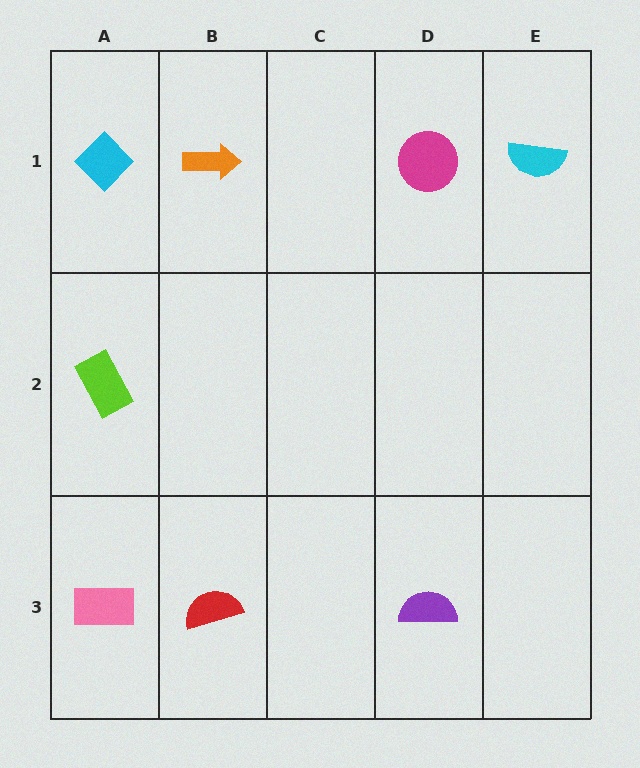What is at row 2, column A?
A lime rectangle.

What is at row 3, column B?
A red semicircle.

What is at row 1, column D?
A magenta circle.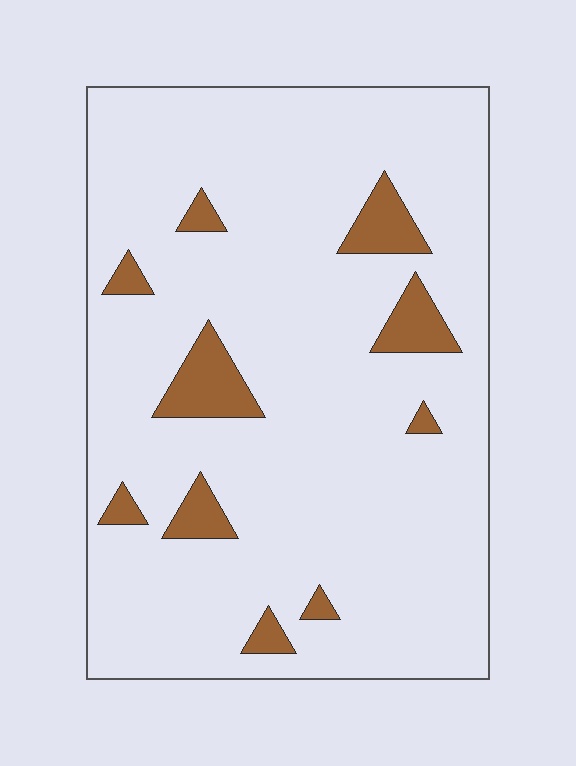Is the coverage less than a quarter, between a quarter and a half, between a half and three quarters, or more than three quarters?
Less than a quarter.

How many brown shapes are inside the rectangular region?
10.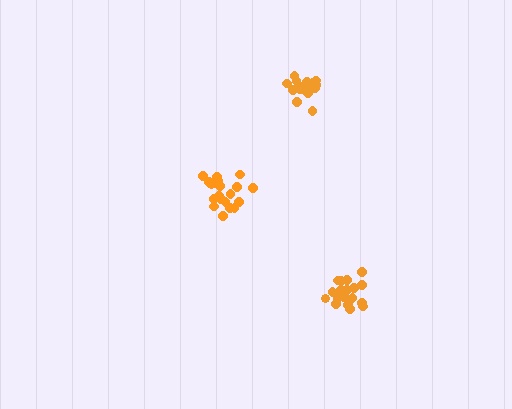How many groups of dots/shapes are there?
There are 3 groups.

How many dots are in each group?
Group 1: 18 dots, Group 2: 16 dots, Group 3: 20 dots (54 total).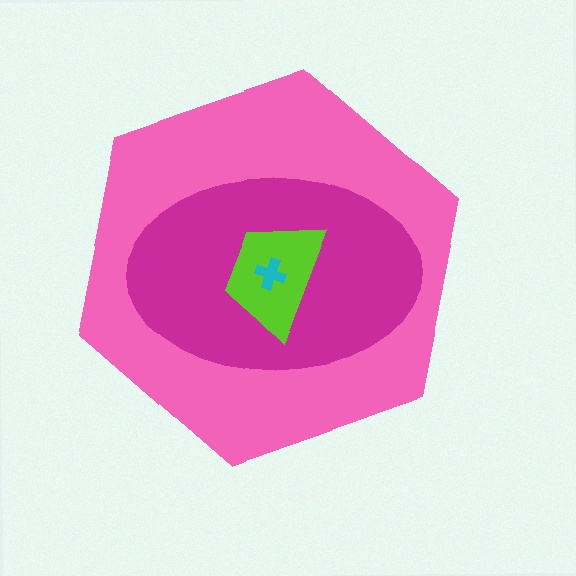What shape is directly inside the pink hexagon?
The magenta ellipse.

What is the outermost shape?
The pink hexagon.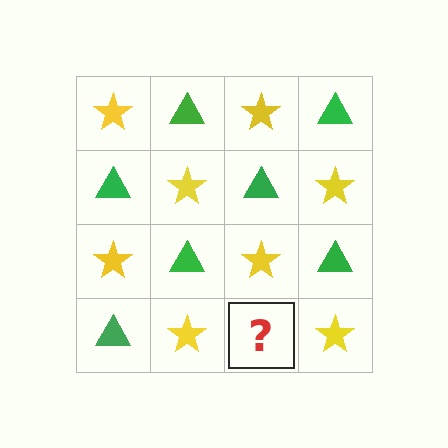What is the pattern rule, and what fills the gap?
The rule is that it alternates yellow star and green triangle in a checkerboard pattern. The gap should be filled with a green triangle.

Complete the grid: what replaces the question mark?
The question mark should be replaced with a green triangle.